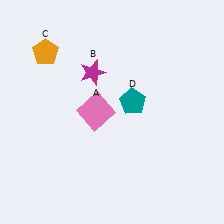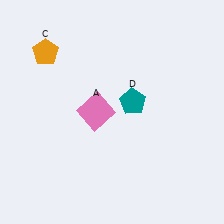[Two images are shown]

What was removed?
The magenta star (B) was removed in Image 2.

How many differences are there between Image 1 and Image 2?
There is 1 difference between the two images.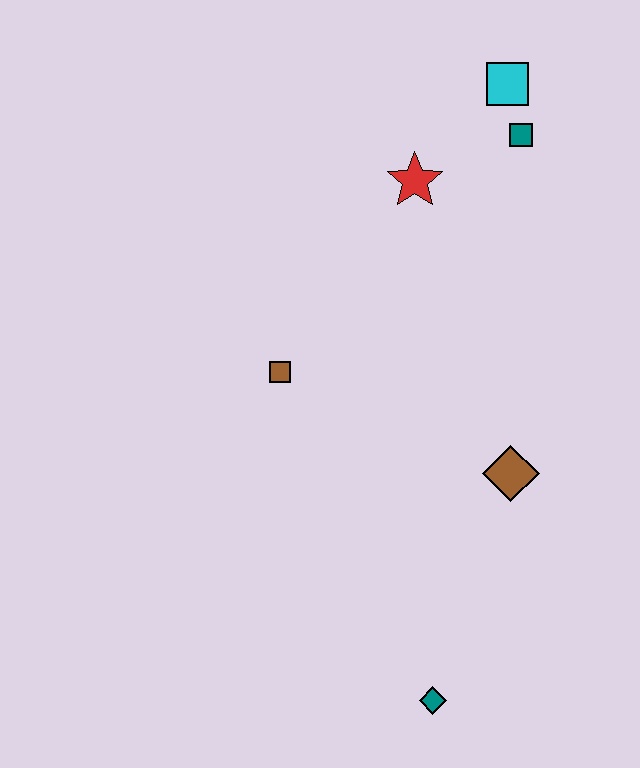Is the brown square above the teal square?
No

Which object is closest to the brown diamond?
The teal diamond is closest to the brown diamond.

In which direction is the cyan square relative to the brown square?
The cyan square is above the brown square.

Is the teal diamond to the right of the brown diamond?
No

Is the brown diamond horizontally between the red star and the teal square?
Yes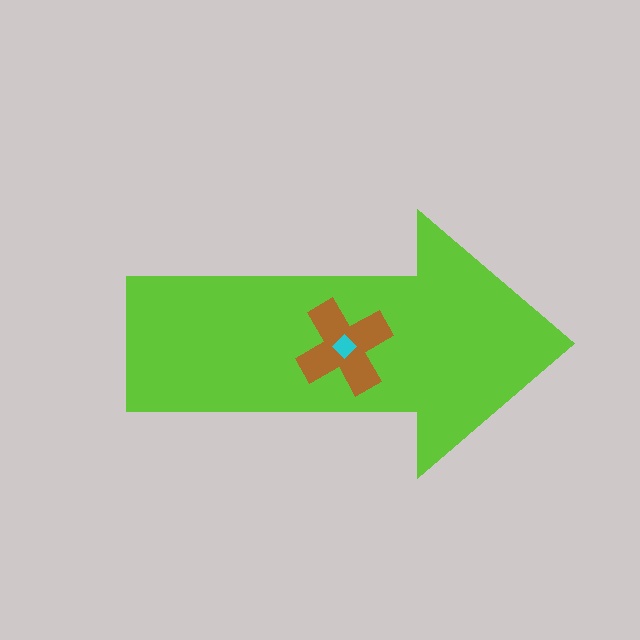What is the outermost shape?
The lime arrow.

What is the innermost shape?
The cyan diamond.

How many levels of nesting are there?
3.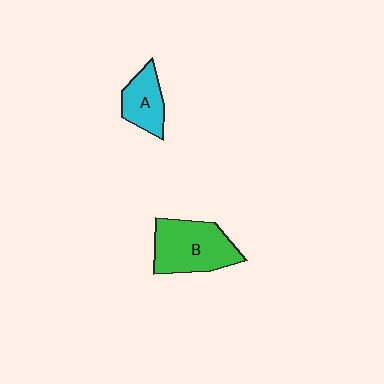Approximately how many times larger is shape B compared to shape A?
Approximately 1.7 times.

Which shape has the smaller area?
Shape A (cyan).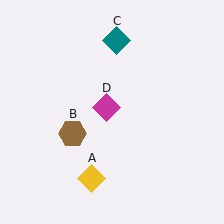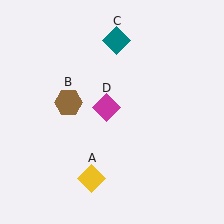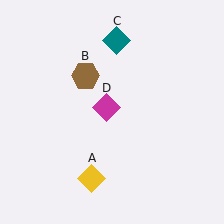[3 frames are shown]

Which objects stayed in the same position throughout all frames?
Yellow diamond (object A) and teal diamond (object C) and magenta diamond (object D) remained stationary.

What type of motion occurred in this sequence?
The brown hexagon (object B) rotated clockwise around the center of the scene.